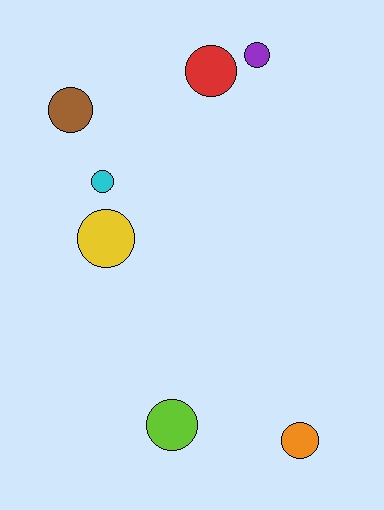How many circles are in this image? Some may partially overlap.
There are 7 circles.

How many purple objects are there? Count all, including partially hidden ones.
There is 1 purple object.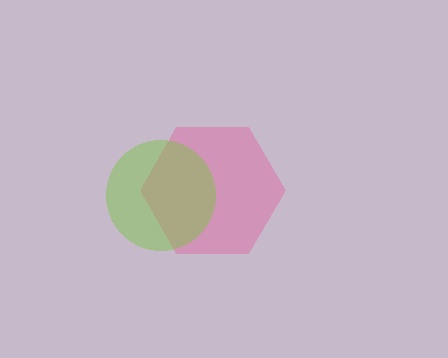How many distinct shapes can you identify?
There are 2 distinct shapes: a pink hexagon, a lime circle.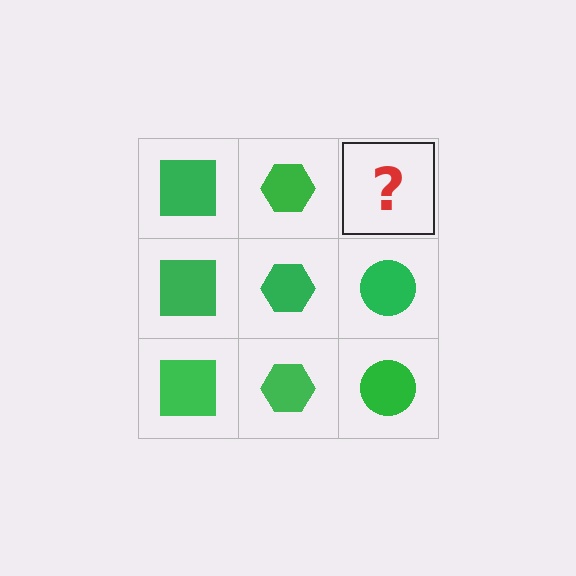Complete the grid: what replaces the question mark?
The question mark should be replaced with a green circle.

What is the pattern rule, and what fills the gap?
The rule is that each column has a consistent shape. The gap should be filled with a green circle.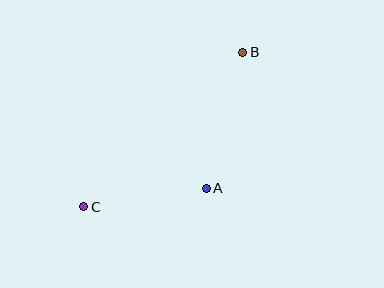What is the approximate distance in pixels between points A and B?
The distance between A and B is approximately 141 pixels.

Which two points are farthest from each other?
Points B and C are farthest from each other.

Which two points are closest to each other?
Points A and C are closest to each other.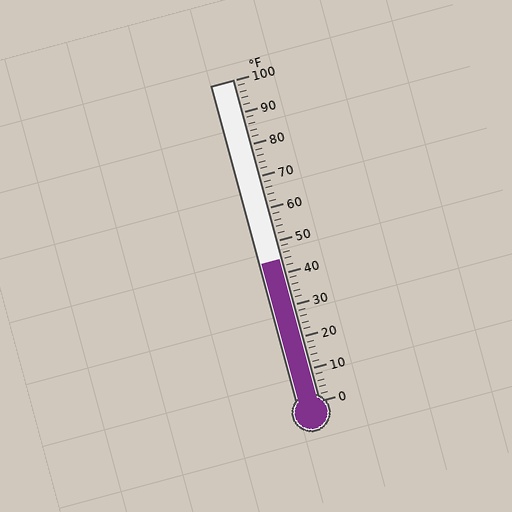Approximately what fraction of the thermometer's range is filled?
The thermometer is filled to approximately 45% of its range.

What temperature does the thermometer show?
The thermometer shows approximately 44°F.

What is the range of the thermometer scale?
The thermometer scale ranges from 0°F to 100°F.